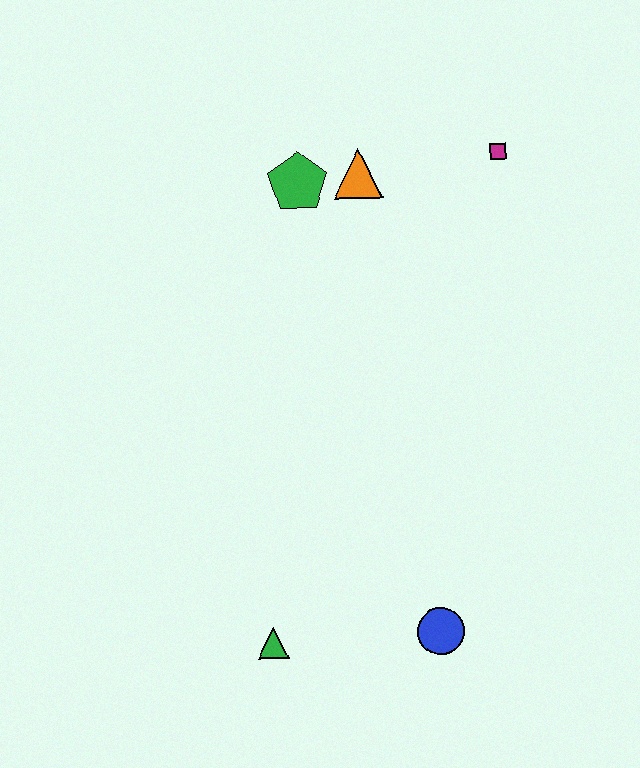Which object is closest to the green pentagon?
The orange triangle is closest to the green pentagon.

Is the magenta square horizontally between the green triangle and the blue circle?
No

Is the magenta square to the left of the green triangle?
No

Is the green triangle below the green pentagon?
Yes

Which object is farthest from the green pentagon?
The blue circle is farthest from the green pentagon.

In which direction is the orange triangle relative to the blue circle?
The orange triangle is above the blue circle.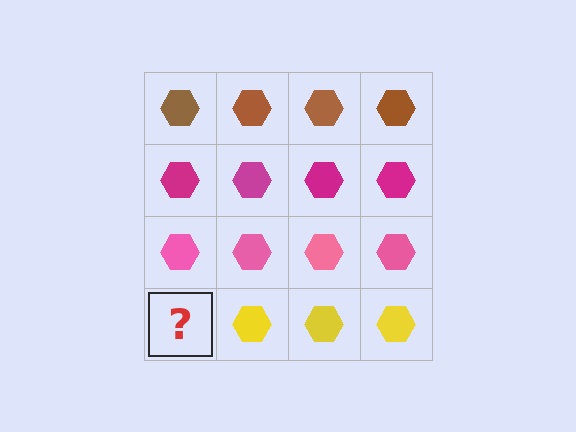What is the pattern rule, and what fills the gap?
The rule is that each row has a consistent color. The gap should be filled with a yellow hexagon.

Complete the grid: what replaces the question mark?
The question mark should be replaced with a yellow hexagon.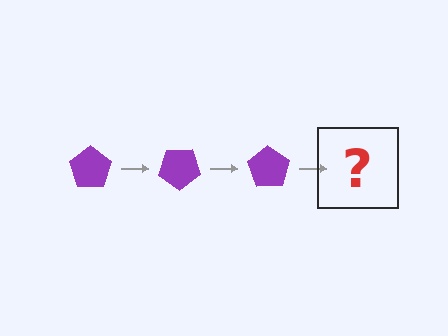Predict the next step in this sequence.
The next step is a purple pentagon rotated 105 degrees.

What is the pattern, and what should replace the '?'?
The pattern is that the pentagon rotates 35 degrees each step. The '?' should be a purple pentagon rotated 105 degrees.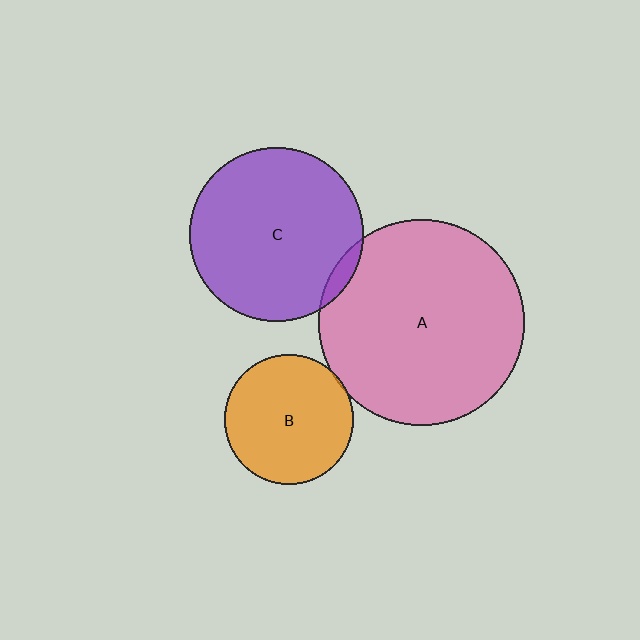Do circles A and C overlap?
Yes.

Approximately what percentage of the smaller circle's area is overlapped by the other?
Approximately 5%.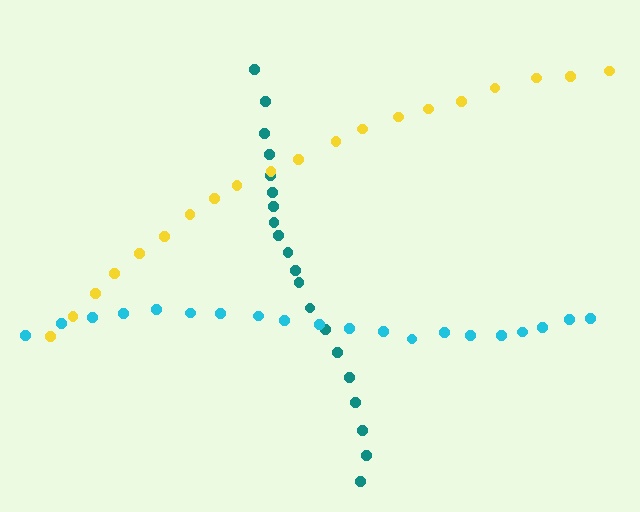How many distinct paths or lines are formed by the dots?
There are 3 distinct paths.